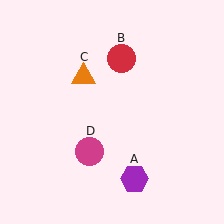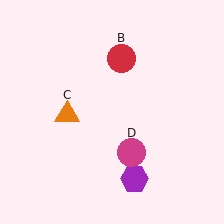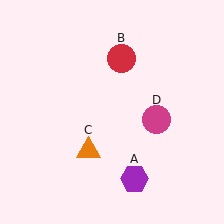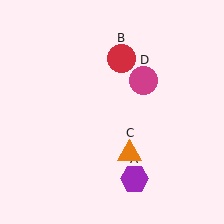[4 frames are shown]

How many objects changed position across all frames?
2 objects changed position: orange triangle (object C), magenta circle (object D).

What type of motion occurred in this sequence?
The orange triangle (object C), magenta circle (object D) rotated counterclockwise around the center of the scene.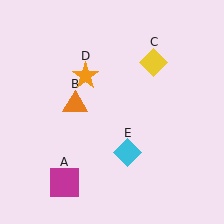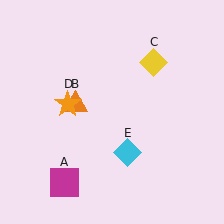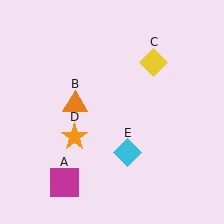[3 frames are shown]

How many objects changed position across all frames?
1 object changed position: orange star (object D).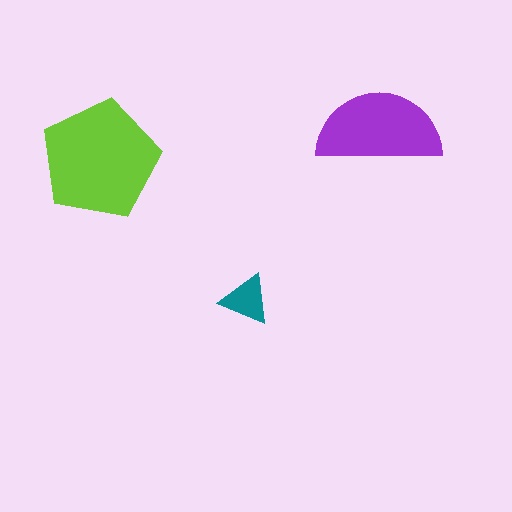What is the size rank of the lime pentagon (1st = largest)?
1st.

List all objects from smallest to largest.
The teal triangle, the purple semicircle, the lime pentagon.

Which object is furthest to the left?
The lime pentagon is leftmost.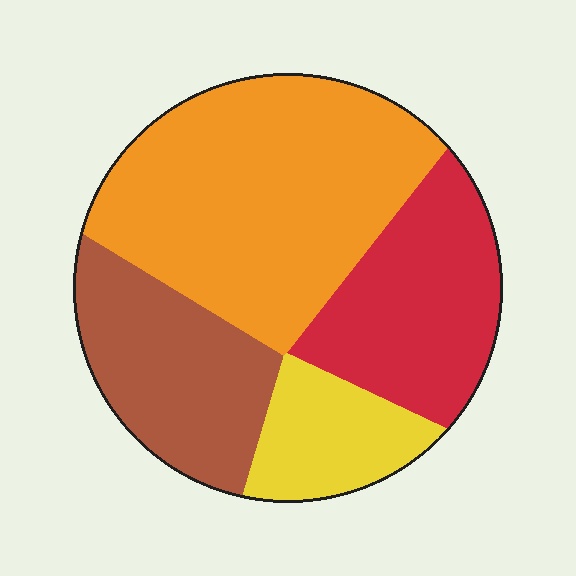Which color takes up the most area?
Orange, at roughly 45%.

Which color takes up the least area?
Yellow, at roughly 15%.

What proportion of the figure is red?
Red takes up about one quarter (1/4) of the figure.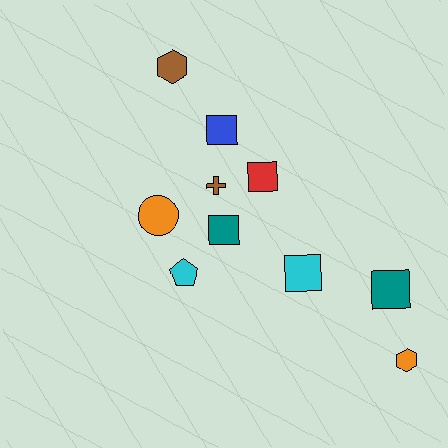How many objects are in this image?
There are 10 objects.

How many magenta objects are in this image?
There are no magenta objects.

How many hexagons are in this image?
There are 2 hexagons.